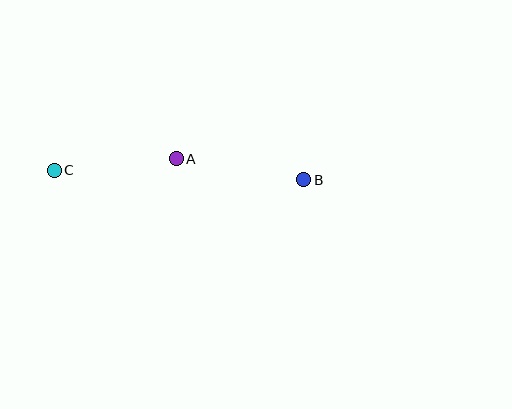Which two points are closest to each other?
Points A and C are closest to each other.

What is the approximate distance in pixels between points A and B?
The distance between A and B is approximately 129 pixels.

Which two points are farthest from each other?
Points B and C are farthest from each other.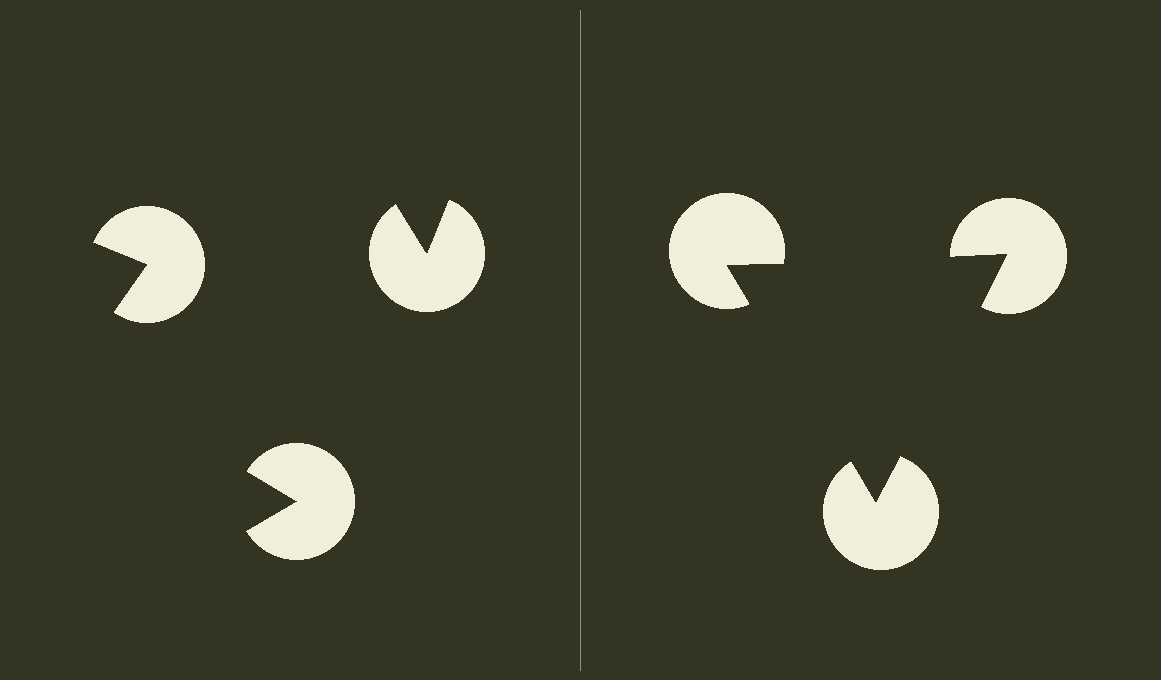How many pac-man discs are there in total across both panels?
6 — 3 on each side.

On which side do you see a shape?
An illusory triangle appears on the right side. On the left side the wedge cuts are rotated, so no coherent shape forms.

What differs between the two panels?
The pac-man discs are positioned identically on both sides; only the wedge orientations differ. On the right they align to a triangle; on the left they are misaligned.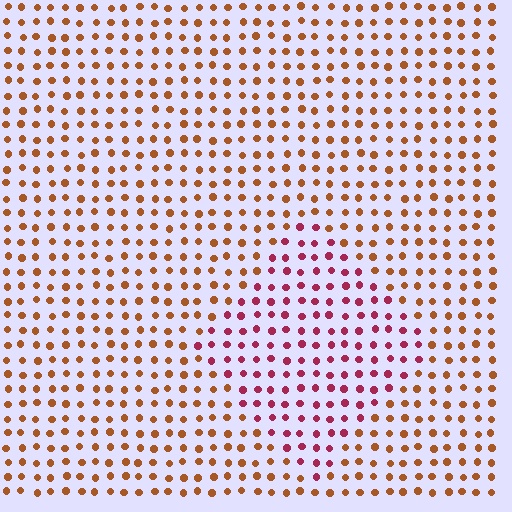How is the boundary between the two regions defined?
The boundary is defined purely by a slight shift in hue (about 44 degrees). Spacing, size, and orientation are identical on both sides.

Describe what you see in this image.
The image is filled with small brown elements in a uniform arrangement. A diamond-shaped region is visible where the elements are tinted to a slightly different hue, forming a subtle color boundary.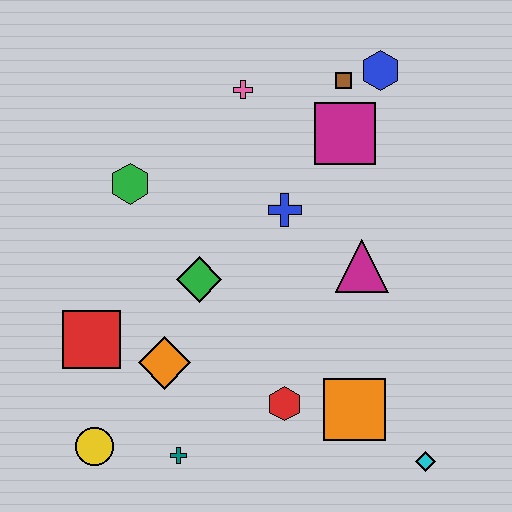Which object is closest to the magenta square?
The brown square is closest to the magenta square.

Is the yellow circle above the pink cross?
No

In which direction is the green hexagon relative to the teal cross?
The green hexagon is above the teal cross.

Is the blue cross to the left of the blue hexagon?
Yes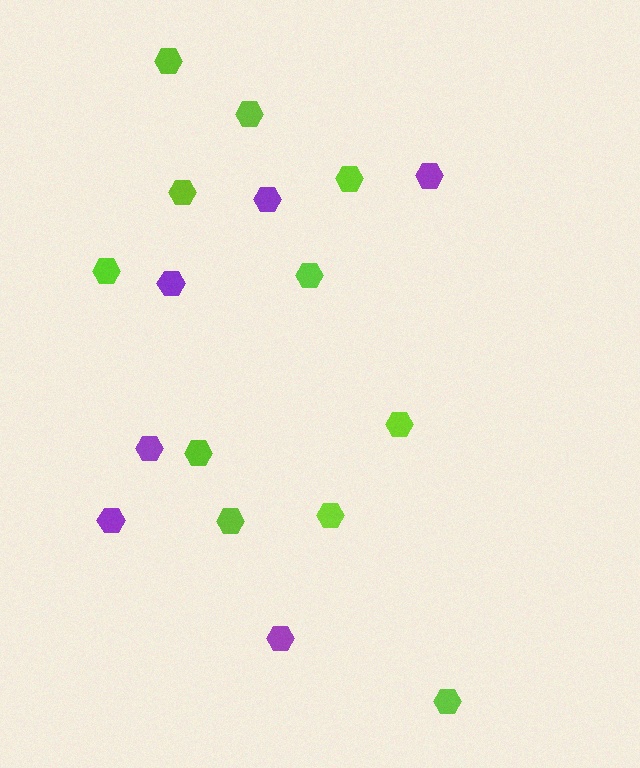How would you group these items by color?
There are 2 groups: one group of purple hexagons (6) and one group of lime hexagons (11).